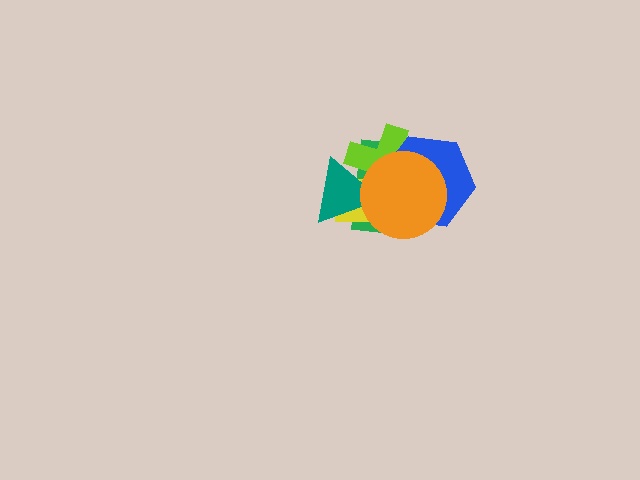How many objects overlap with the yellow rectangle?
5 objects overlap with the yellow rectangle.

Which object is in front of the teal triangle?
The orange circle is in front of the teal triangle.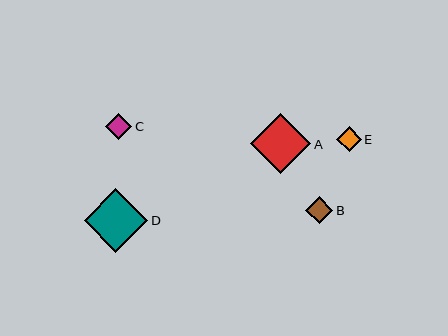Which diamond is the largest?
Diamond D is the largest with a size of approximately 64 pixels.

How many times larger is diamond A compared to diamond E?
Diamond A is approximately 2.4 times the size of diamond E.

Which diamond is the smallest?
Diamond E is the smallest with a size of approximately 25 pixels.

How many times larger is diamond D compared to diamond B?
Diamond D is approximately 2.3 times the size of diamond B.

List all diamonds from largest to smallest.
From largest to smallest: D, A, B, C, E.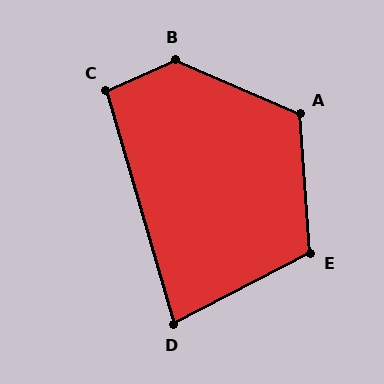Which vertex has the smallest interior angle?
D, at approximately 79 degrees.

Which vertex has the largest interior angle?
B, at approximately 133 degrees.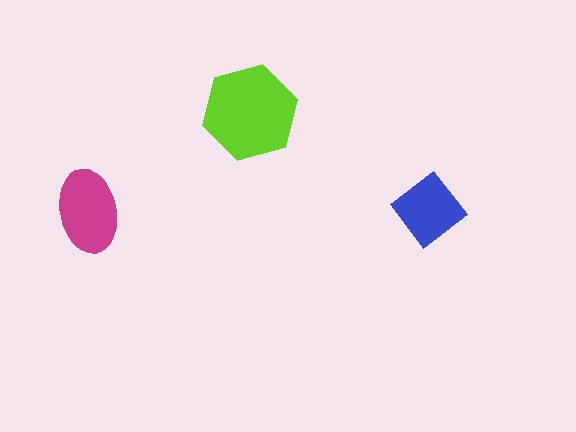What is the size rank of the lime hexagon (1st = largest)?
1st.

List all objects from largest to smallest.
The lime hexagon, the magenta ellipse, the blue diamond.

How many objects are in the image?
There are 3 objects in the image.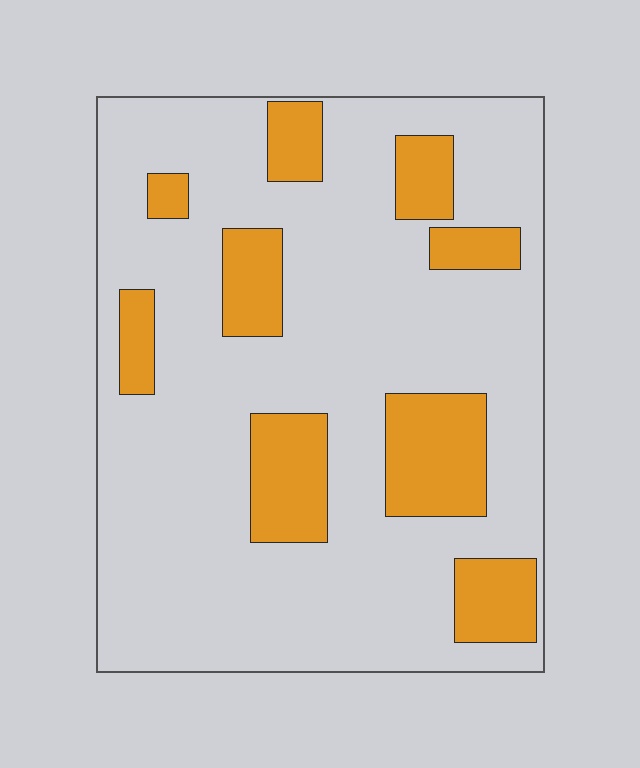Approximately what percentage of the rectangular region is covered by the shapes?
Approximately 20%.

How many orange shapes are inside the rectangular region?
9.